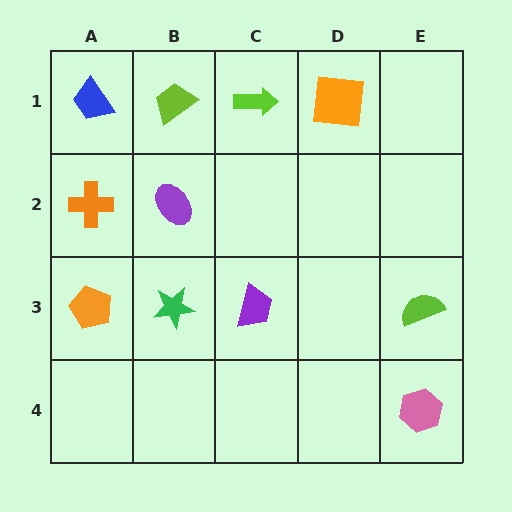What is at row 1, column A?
A blue trapezoid.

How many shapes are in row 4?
1 shape.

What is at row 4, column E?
A pink hexagon.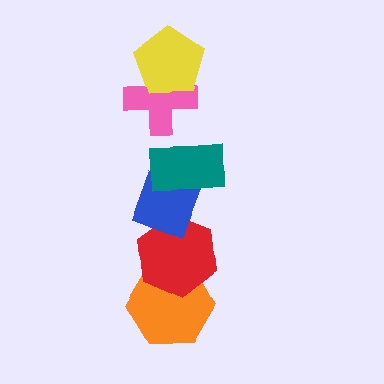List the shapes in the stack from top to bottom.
From top to bottom: the yellow pentagon, the pink cross, the teal rectangle, the blue diamond, the red hexagon, the orange hexagon.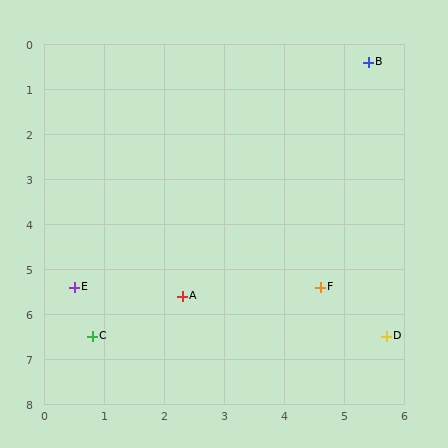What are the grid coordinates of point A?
Point A is at approximately (2.3, 5.6).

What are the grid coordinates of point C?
Point C is at approximately (0.8, 6.5).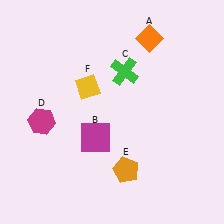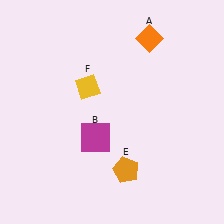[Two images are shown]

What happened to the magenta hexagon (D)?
The magenta hexagon (D) was removed in Image 2. It was in the bottom-left area of Image 1.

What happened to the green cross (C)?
The green cross (C) was removed in Image 2. It was in the top-right area of Image 1.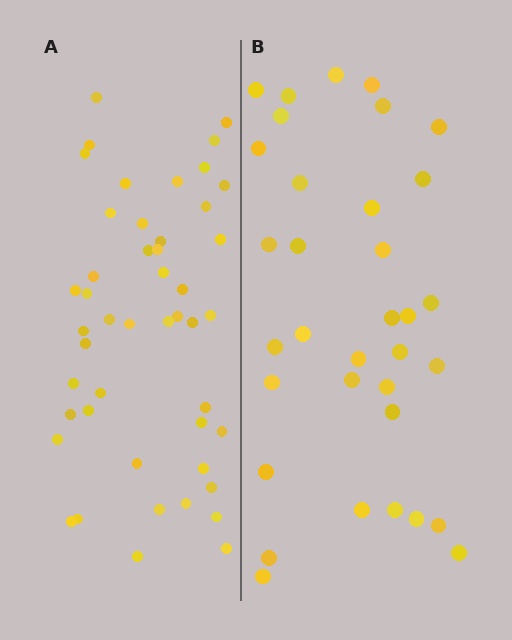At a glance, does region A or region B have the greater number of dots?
Region A (the left region) has more dots.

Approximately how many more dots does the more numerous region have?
Region A has approximately 15 more dots than region B.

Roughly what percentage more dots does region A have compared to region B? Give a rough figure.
About 40% more.